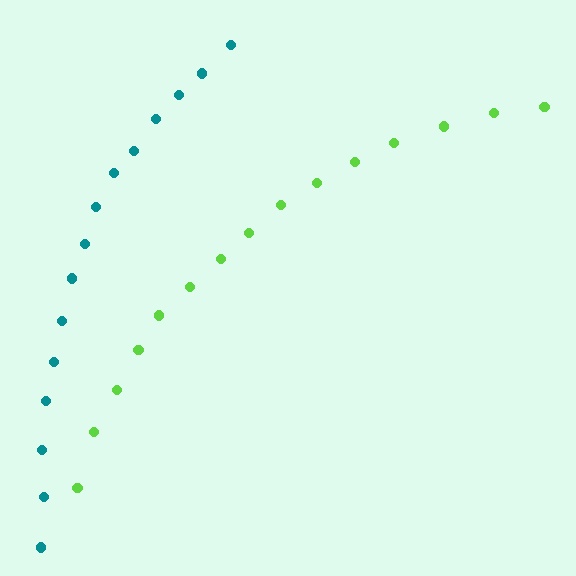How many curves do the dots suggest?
There are 2 distinct paths.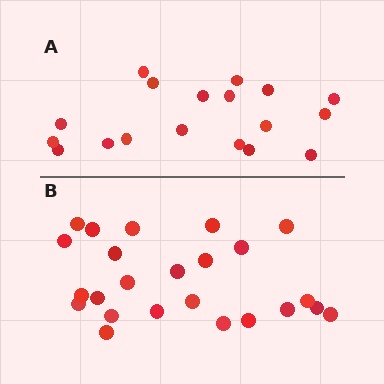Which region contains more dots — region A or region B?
Region B (the bottom region) has more dots.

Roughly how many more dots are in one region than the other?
Region B has about 6 more dots than region A.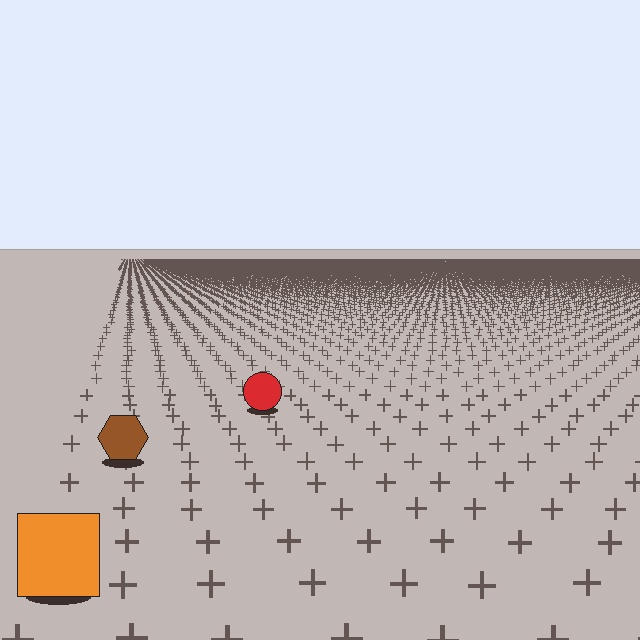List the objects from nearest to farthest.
From nearest to farthest: the orange square, the brown hexagon, the red circle.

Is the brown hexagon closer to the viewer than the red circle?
Yes. The brown hexagon is closer — you can tell from the texture gradient: the ground texture is coarser near it.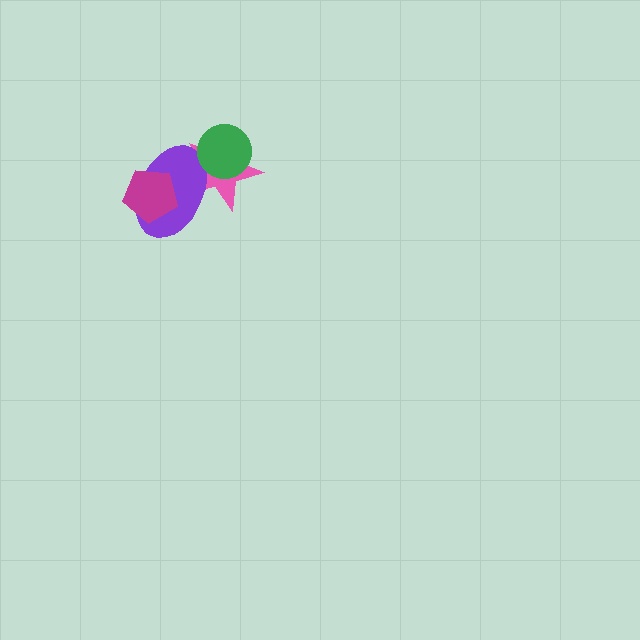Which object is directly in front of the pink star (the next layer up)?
The purple ellipse is directly in front of the pink star.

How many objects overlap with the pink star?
2 objects overlap with the pink star.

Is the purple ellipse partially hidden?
Yes, it is partially covered by another shape.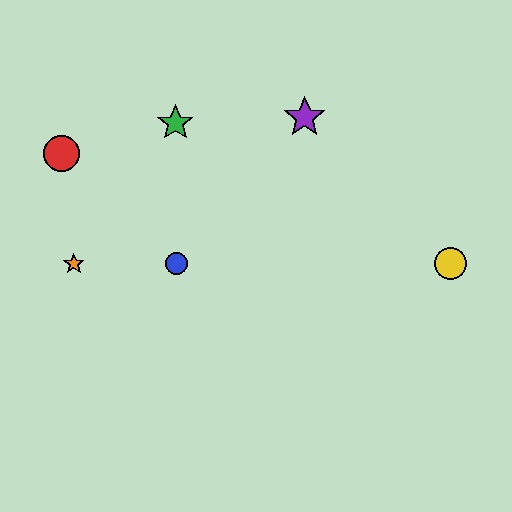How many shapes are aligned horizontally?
3 shapes (the blue circle, the yellow circle, the orange star) are aligned horizontally.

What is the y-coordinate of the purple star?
The purple star is at y≈117.